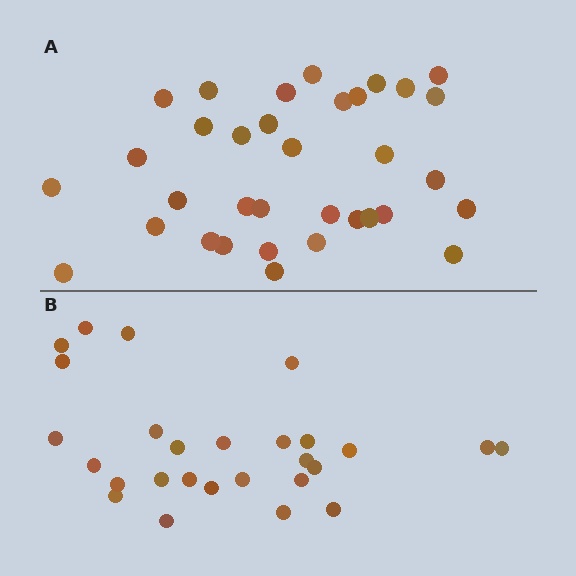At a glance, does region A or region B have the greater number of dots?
Region A (the top region) has more dots.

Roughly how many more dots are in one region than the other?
Region A has roughly 8 or so more dots than region B.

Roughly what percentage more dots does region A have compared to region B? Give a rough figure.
About 25% more.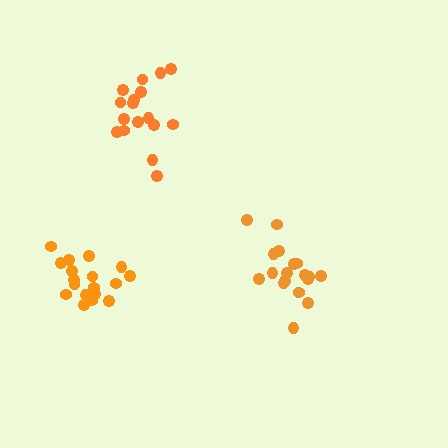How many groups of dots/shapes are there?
There are 3 groups.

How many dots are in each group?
Group 1: 19 dots, Group 2: 17 dots, Group 3: 19 dots (55 total).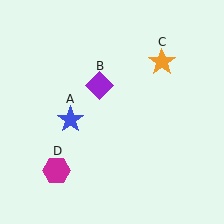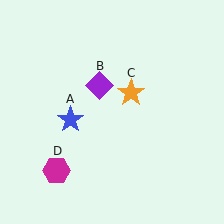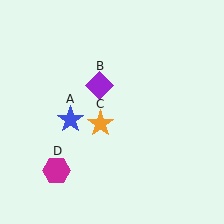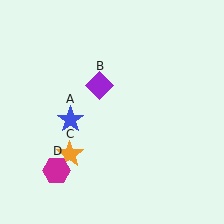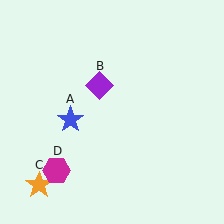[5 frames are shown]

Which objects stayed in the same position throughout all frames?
Blue star (object A) and purple diamond (object B) and magenta hexagon (object D) remained stationary.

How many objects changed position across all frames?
1 object changed position: orange star (object C).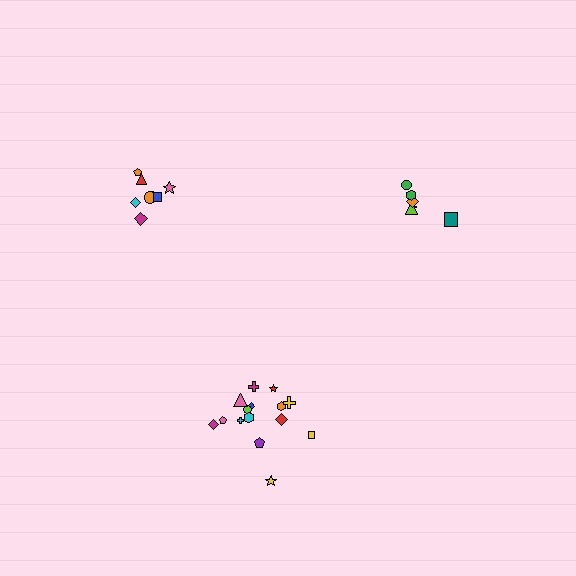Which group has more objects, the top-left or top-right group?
The top-left group.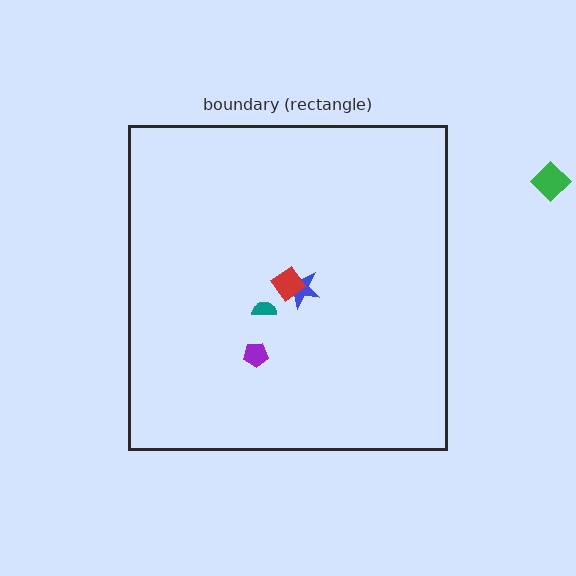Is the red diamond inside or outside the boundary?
Inside.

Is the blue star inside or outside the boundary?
Inside.